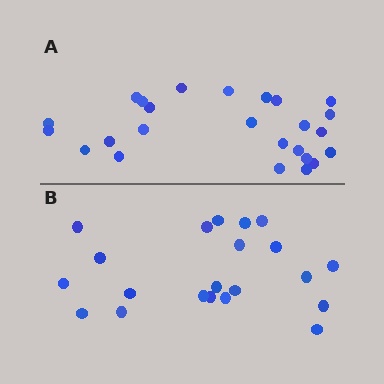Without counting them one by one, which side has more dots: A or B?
Region A (the top region) has more dots.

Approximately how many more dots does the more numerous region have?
Region A has about 4 more dots than region B.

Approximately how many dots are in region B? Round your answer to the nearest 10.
About 20 dots. (The exact count is 21, which rounds to 20.)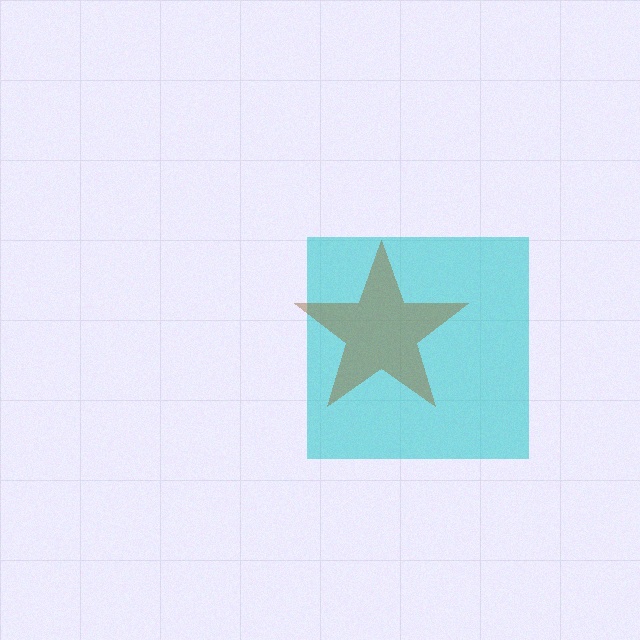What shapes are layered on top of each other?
The layered shapes are: a cyan square, a brown star.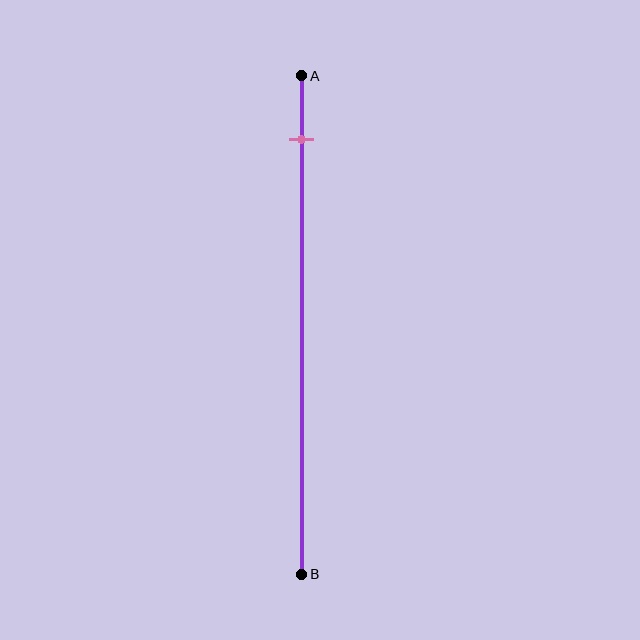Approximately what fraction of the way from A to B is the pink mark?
The pink mark is approximately 15% of the way from A to B.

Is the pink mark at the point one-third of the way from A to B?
No, the mark is at about 15% from A, not at the 33% one-third point.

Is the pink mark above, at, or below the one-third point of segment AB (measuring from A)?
The pink mark is above the one-third point of segment AB.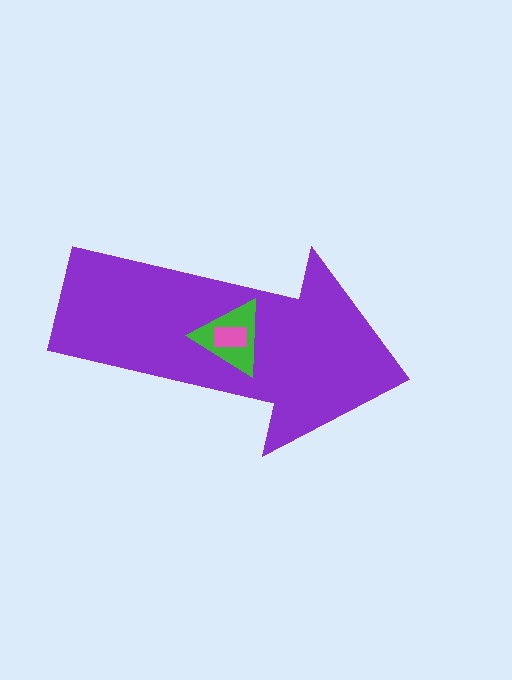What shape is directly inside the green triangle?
The pink rectangle.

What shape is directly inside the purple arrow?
The green triangle.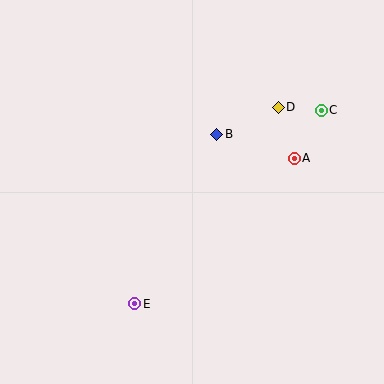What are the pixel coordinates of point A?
Point A is at (294, 158).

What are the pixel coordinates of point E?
Point E is at (135, 304).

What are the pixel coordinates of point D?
Point D is at (278, 107).